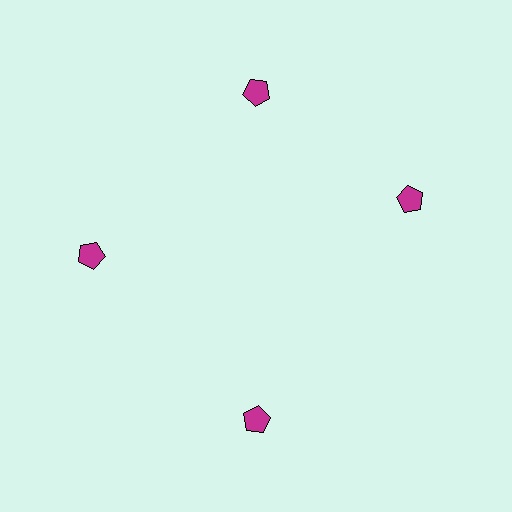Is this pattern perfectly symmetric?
No. The 4 magenta pentagons are arranged in a ring, but one element near the 3 o'clock position is rotated out of alignment along the ring, breaking the 4-fold rotational symmetry.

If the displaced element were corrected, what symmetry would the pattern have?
It would have 4-fold rotational symmetry — the pattern would map onto itself every 90 degrees.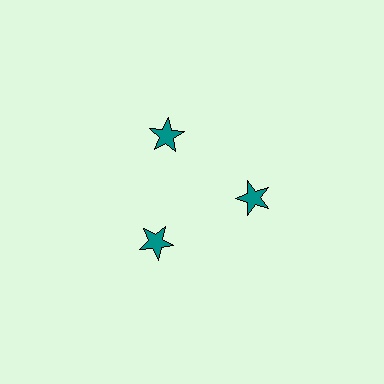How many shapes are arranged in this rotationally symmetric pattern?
There are 3 shapes, arranged in 3 groups of 1.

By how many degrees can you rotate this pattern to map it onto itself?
The pattern maps onto itself every 120 degrees of rotation.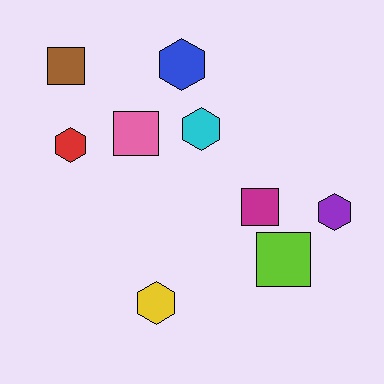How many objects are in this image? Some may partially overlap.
There are 9 objects.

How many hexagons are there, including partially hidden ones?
There are 5 hexagons.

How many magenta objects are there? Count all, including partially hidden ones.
There is 1 magenta object.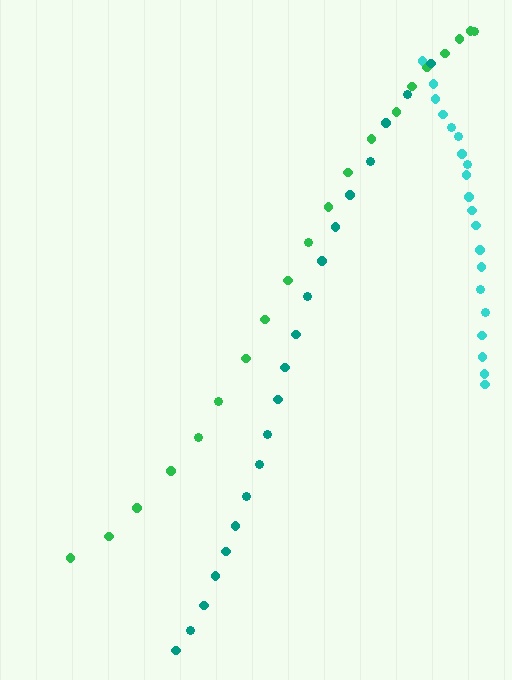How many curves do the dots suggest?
There are 3 distinct paths.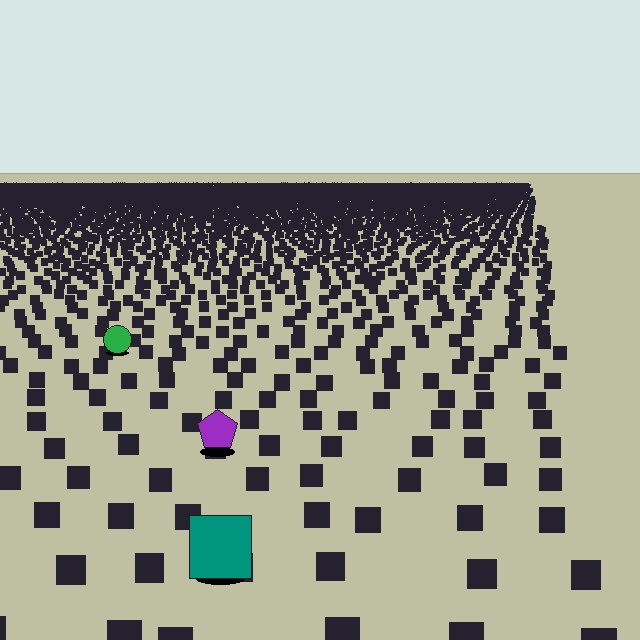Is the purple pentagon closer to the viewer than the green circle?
Yes. The purple pentagon is closer — you can tell from the texture gradient: the ground texture is coarser near it.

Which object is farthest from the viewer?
The green circle is farthest from the viewer. It appears smaller and the ground texture around it is denser.